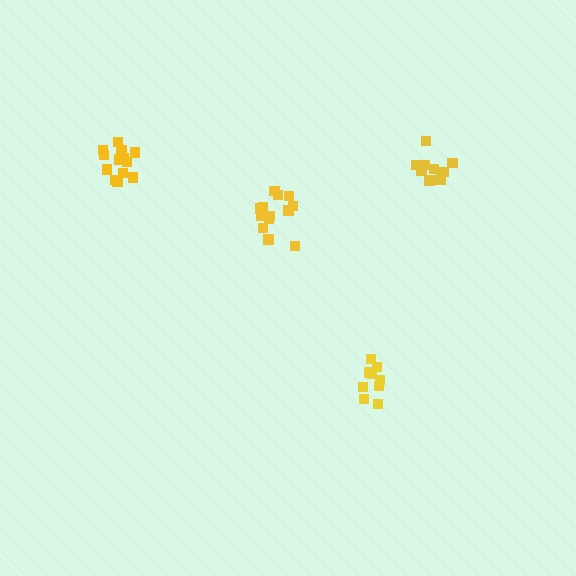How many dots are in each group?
Group 1: 11 dots, Group 2: 13 dots, Group 3: 10 dots, Group 4: 15 dots (49 total).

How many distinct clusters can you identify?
There are 4 distinct clusters.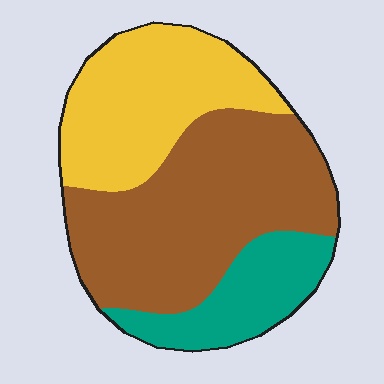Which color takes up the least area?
Teal, at roughly 20%.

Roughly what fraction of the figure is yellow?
Yellow covers 32% of the figure.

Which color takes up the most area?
Brown, at roughly 50%.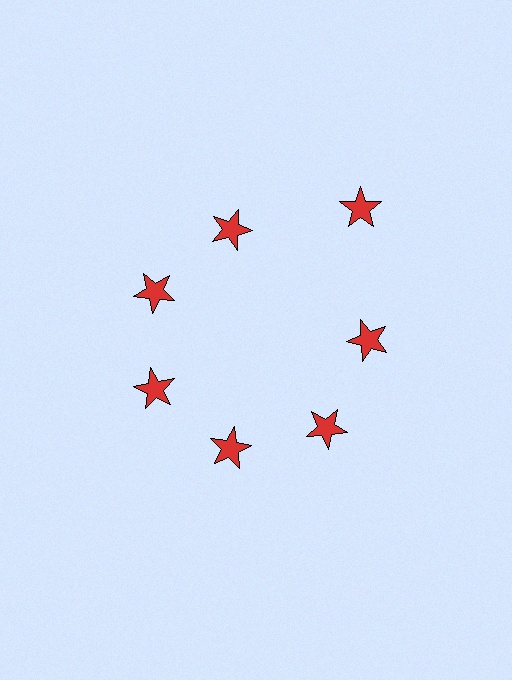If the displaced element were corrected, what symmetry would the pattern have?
It would have 7-fold rotational symmetry — the pattern would map onto itself every 51 degrees.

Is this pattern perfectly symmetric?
No. The 7 red stars are arranged in a ring, but one element near the 1 o'clock position is pushed outward from the center, breaking the 7-fold rotational symmetry.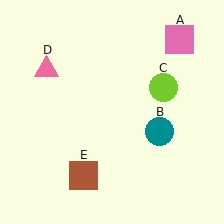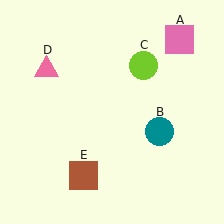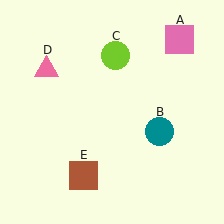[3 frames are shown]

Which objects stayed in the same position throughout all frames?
Pink square (object A) and teal circle (object B) and pink triangle (object D) and brown square (object E) remained stationary.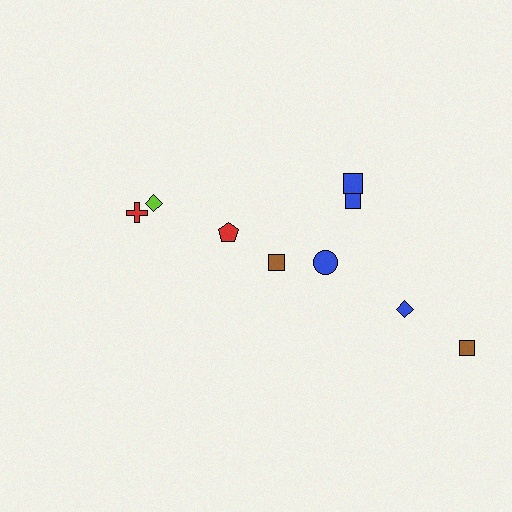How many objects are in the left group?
There are 3 objects.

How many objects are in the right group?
There are 6 objects.